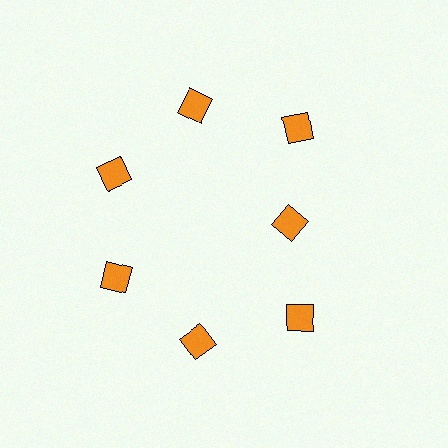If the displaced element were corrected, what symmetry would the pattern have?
It would have 7-fold rotational symmetry — the pattern would map onto itself every 51 degrees.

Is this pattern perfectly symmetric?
No. The 7 orange diamonds are arranged in a ring, but one element near the 3 o'clock position is pulled inward toward the center, breaking the 7-fold rotational symmetry.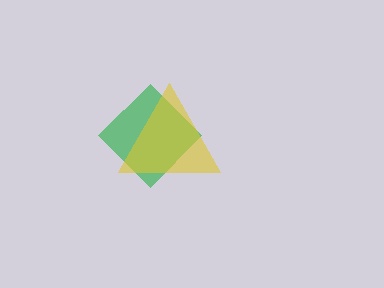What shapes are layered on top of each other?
The layered shapes are: a green diamond, a yellow triangle.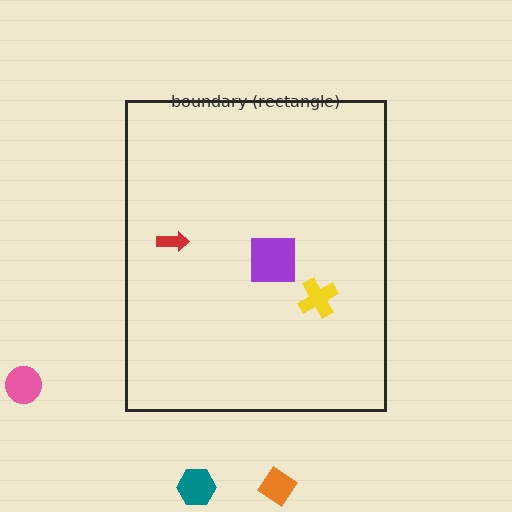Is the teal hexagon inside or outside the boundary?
Outside.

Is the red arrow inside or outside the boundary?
Inside.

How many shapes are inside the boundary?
3 inside, 3 outside.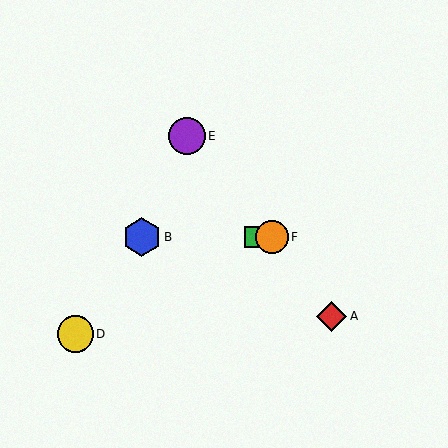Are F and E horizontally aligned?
No, F is at y≈237 and E is at y≈136.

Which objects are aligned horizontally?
Objects B, C, F are aligned horizontally.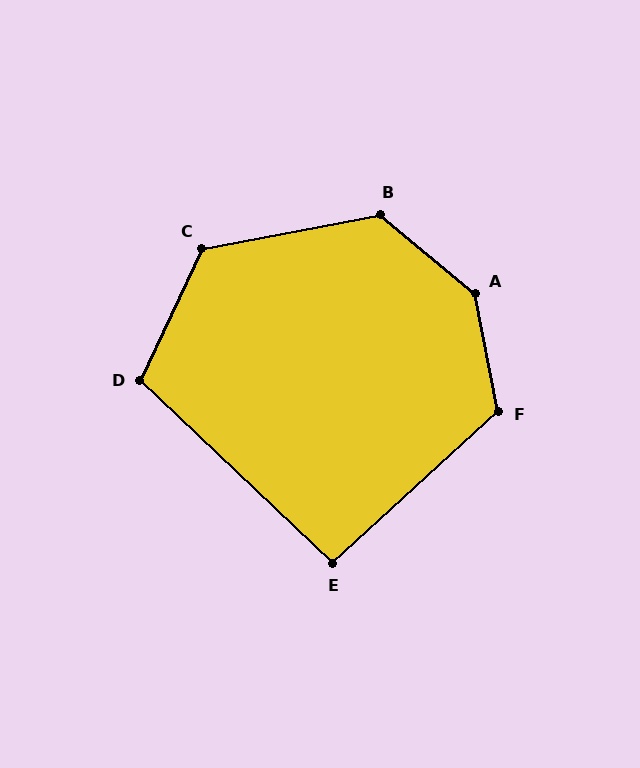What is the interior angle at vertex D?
Approximately 109 degrees (obtuse).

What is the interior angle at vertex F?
Approximately 122 degrees (obtuse).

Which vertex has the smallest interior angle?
E, at approximately 94 degrees.